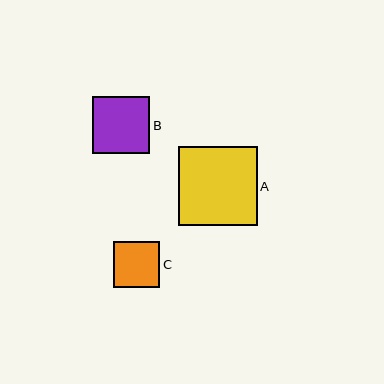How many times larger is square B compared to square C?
Square B is approximately 1.2 times the size of square C.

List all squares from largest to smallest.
From largest to smallest: A, B, C.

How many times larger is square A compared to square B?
Square A is approximately 1.4 times the size of square B.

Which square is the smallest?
Square C is the smallest with a size of approximately 46 pixels.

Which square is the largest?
Square A is the largest with a size of approximately 79 pixels.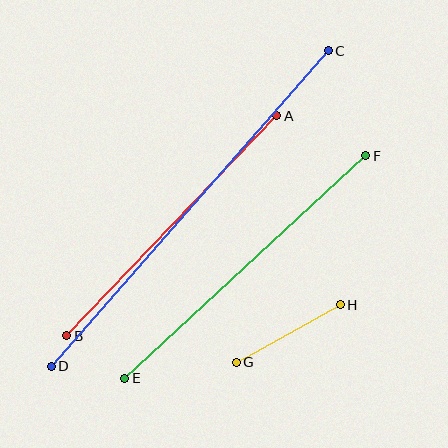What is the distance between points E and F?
The distance is approximately 328 pixels.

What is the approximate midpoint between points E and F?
The midpoint is at approximately (245, 267) pixels.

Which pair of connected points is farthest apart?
Points C and D are farthest apart.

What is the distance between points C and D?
The distance is approximately 420 pixels.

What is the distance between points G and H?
The distance is approximately 118 pixels.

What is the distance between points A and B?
The distance is approximately 304 pixels.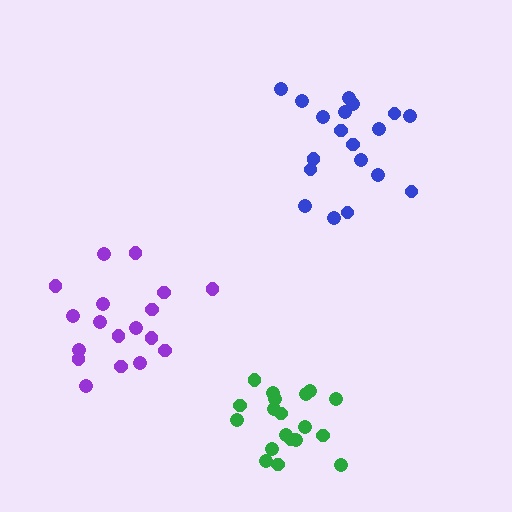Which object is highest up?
The blue cluster is topmost.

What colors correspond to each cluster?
The clusters are colored: green, blue, purple.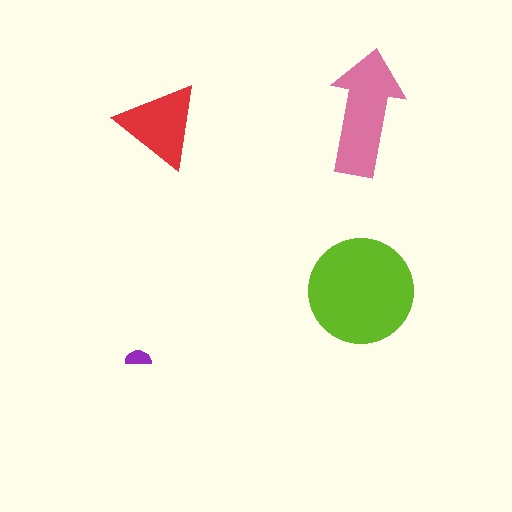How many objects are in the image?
There are 4 objects in the image.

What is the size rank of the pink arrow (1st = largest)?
2nd.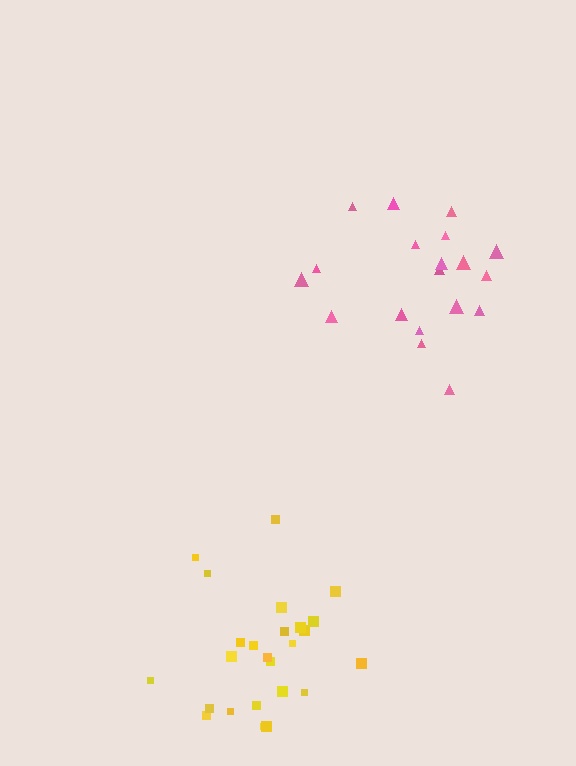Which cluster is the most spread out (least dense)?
Pink.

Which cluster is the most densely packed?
Yellow.